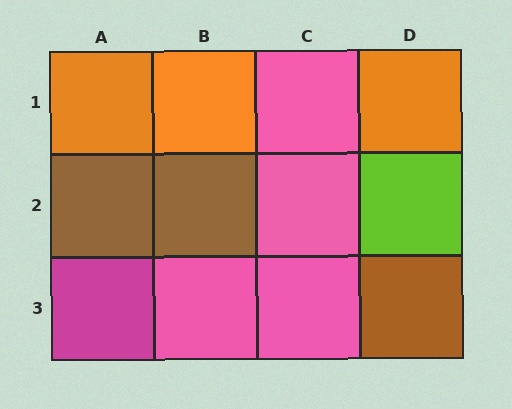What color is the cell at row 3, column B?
Pink.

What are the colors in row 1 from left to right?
Orange, orange, pink, orange.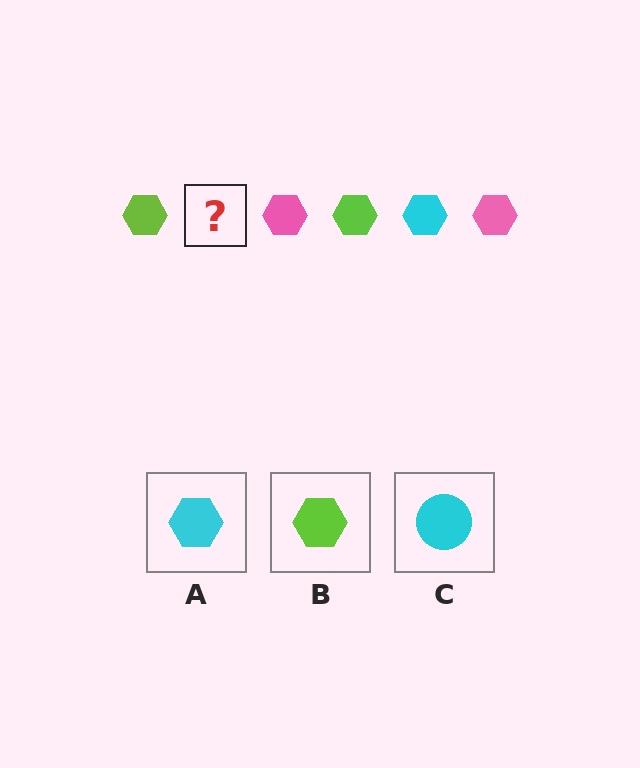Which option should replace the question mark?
Option A.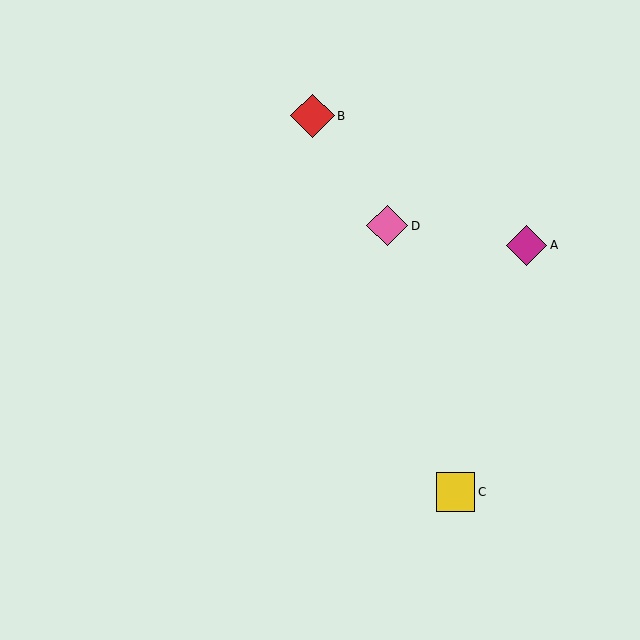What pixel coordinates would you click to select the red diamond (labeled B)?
Click at (312, 116) to select the red diamond B.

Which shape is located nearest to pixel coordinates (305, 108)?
The red diamond (labeled B) at (312, 116) is nearest to that location.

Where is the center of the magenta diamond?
The center of the magenta diamond is at (526, 245).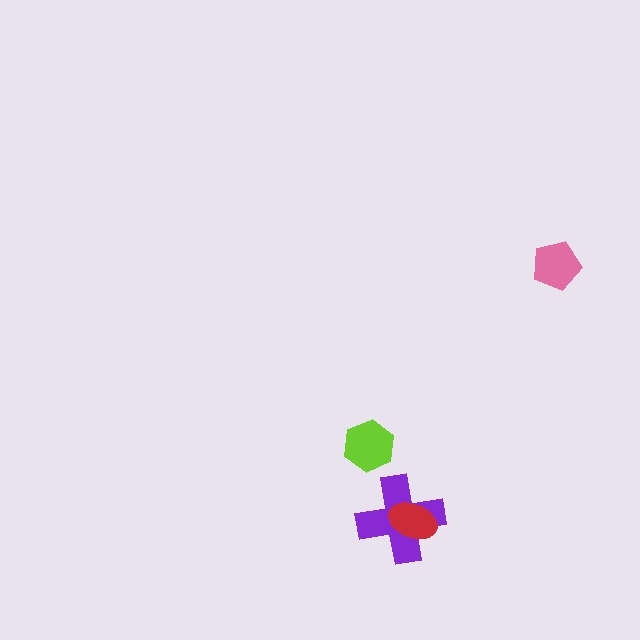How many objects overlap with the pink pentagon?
0 objects overlap with the pink pentagon.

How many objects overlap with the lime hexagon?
0 objects overlap with the lime hexagon.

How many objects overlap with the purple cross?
1 object overlaps with the purple cross.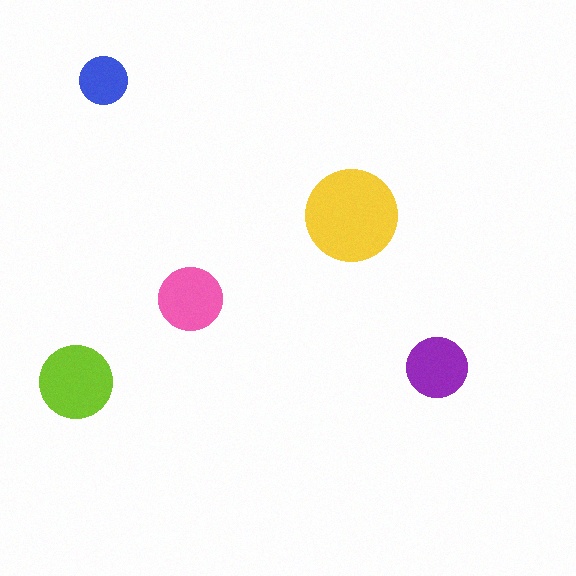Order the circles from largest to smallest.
the yellow one, the lime one, the pink one, the purple one, the blue one.